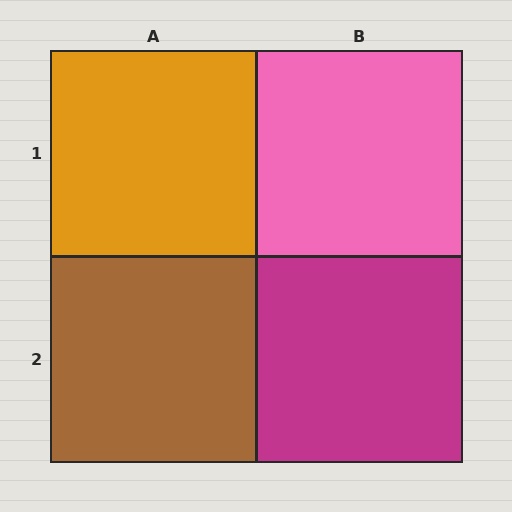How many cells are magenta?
1 cell is magenta.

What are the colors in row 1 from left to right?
Orange, pink.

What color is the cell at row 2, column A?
Brown.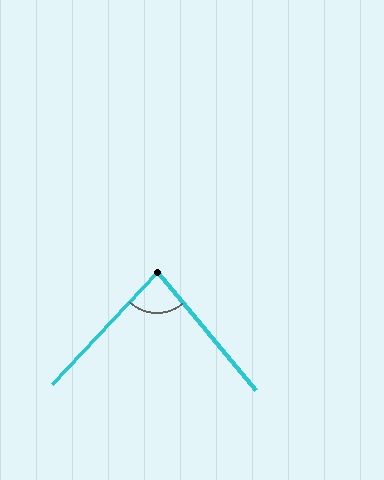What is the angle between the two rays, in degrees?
Approximately 83 degrees.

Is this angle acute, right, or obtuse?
It is acute.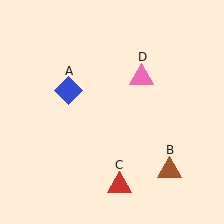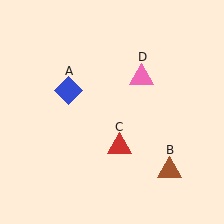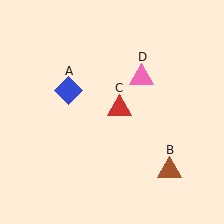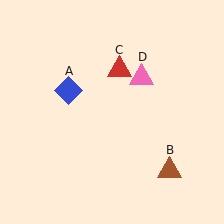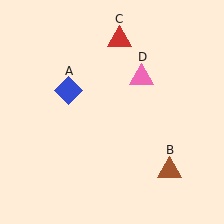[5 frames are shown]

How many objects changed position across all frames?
1 object changed position: red triangle (object C).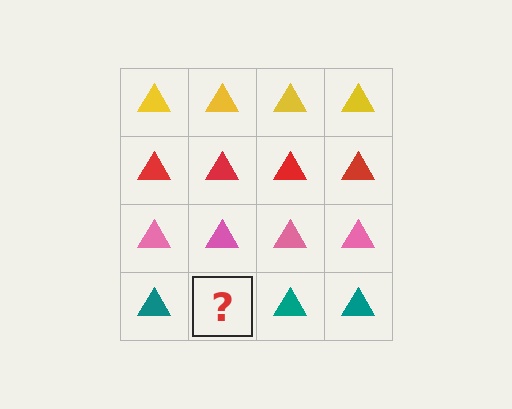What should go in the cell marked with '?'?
The missing cell should contain a teal triangle.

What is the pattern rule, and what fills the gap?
The rule is that each row has a consistent color. The gap should be filled with a teal triangle.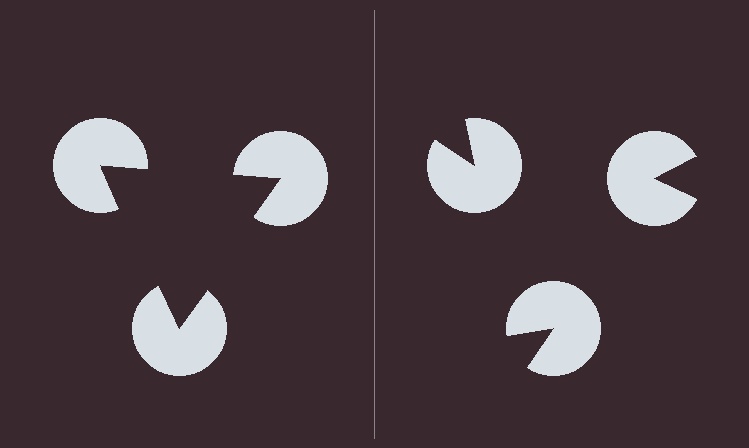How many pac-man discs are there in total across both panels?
6 — 3 on each side.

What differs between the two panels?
The pac-man discs are positioned identically on both sides; only the wedge orientations differ. On the left they align to a triangle; on the right they are misaligned.